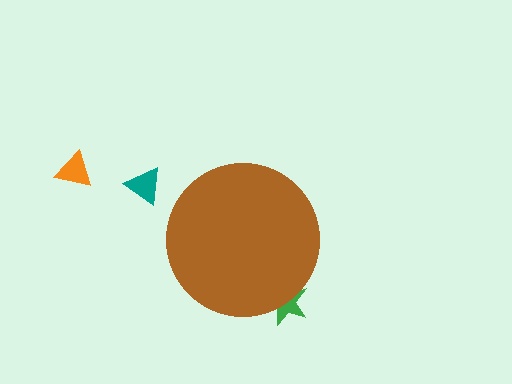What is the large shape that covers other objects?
A brown circle.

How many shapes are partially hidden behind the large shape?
1 shape is partially hidden.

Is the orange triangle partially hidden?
No, the orange triangle is fully visible.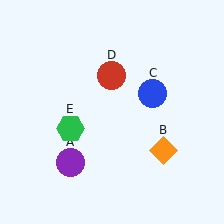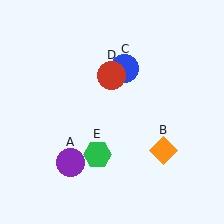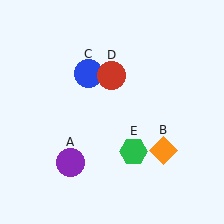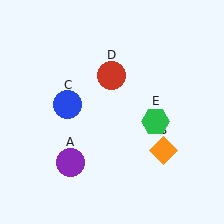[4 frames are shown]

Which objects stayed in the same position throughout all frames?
Purple circle (object A) and orange diamond (object B) and red circle (object D) remained stationary.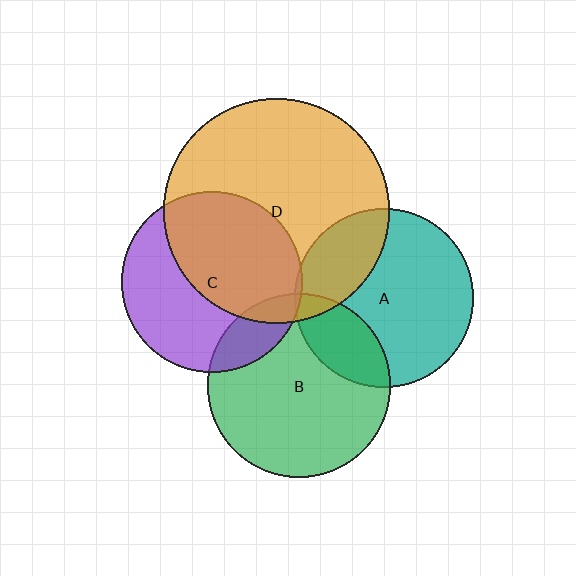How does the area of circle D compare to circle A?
Approximately 1.6 times.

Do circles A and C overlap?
Yes.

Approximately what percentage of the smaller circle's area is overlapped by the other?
Approximately 5%.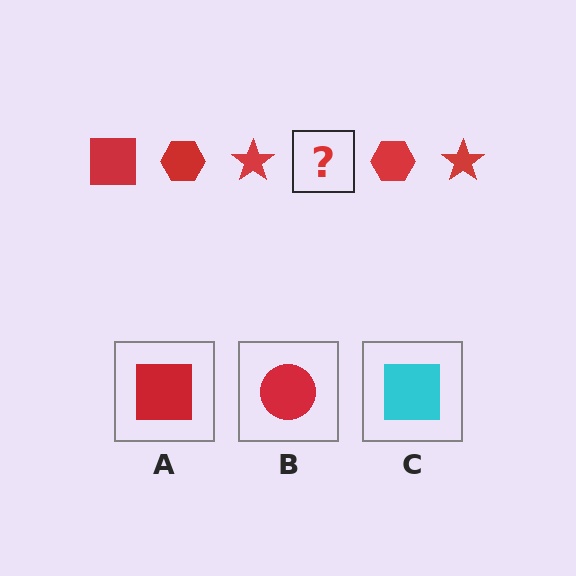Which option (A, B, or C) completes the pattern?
A.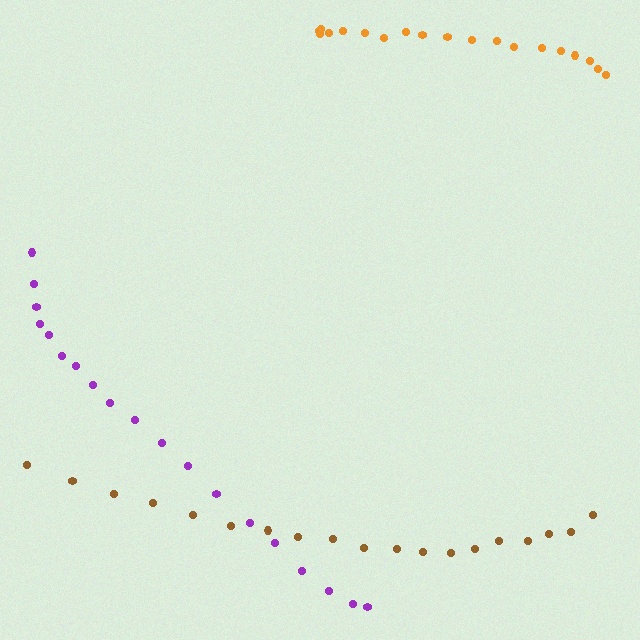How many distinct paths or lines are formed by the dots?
There are 3 distinct paths.